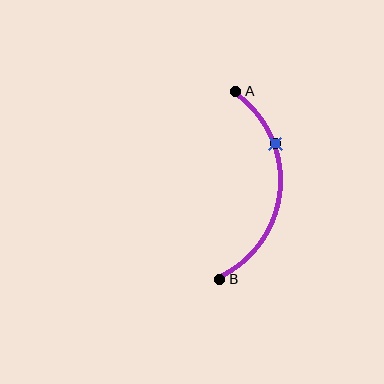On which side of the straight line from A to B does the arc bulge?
The arc bulges to the right of the straight line connecting A and B.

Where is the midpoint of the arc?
The arc midpoint is the point on the curve farthest from the straight line joining A and B. It sits to the right of that line.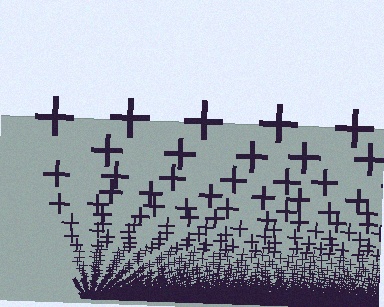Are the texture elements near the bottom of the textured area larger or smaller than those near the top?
Smaller. The gradient is inverted — elements near the bottom are smaller and denser.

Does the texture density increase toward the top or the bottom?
Density increases toward the bottom.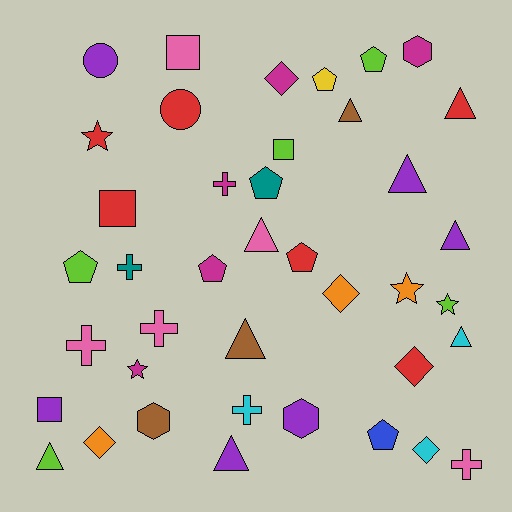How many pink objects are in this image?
There are 5 pink objects.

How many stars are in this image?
There are 4 stars.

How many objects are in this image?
There are 40 objects.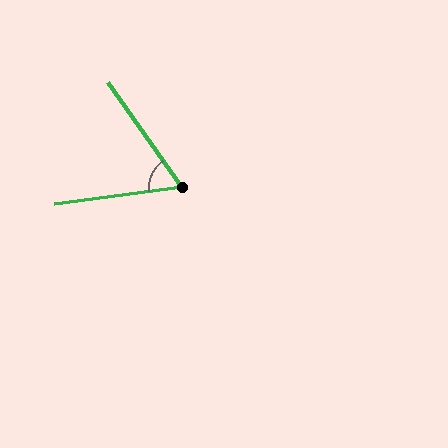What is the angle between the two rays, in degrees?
Approximately 62 degrees.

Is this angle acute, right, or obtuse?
It is acute.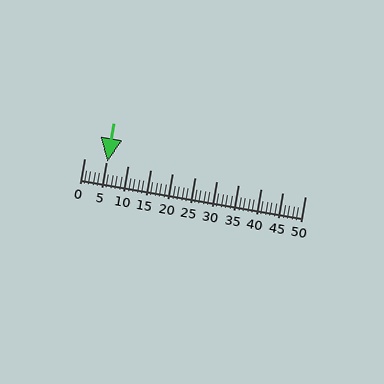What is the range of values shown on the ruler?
The ruler shows values from 0 to 50.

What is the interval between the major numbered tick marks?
The major tick marks are spaced 5 units apart.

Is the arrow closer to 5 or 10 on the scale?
The arrow is closer to 5.